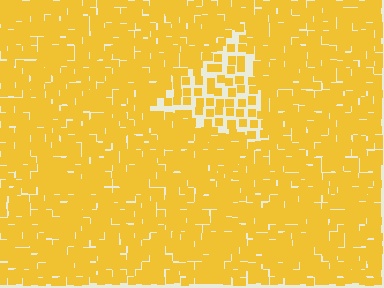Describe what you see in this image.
The image contains small yellow elements arranged at two different densities. A triangle-shaped region is visible where the elements are less densely packed than the surrounding area.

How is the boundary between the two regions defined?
The boundary is defined by a change in element density (approximately 2.1x ratio). All elements are the same color, size, and shape.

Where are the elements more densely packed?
The elements are more densely packed outside the triangle boundary.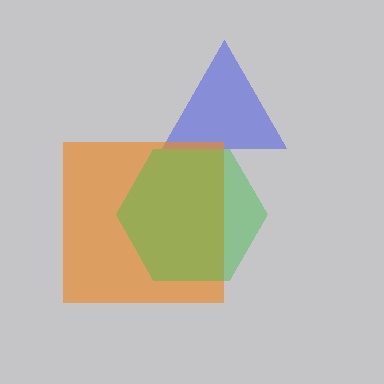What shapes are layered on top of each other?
The layered shapes are: a blue triangle, an orange square, a green hexagon.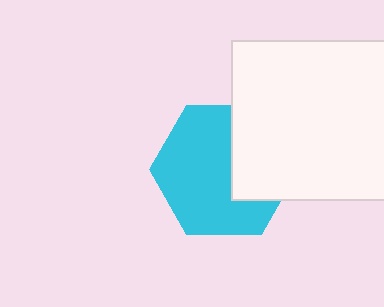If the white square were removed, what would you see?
You would see the complete cyan hexagon.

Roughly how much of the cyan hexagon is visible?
Most of it is visible (roughly 66%).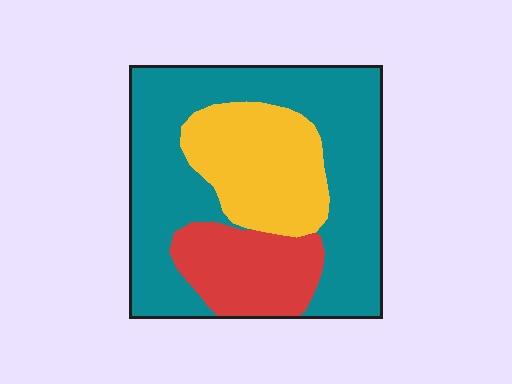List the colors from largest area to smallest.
From largest to smallest: teal, yellow, red.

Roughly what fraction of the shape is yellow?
Yellow takes up about one quarter (1/4) of the shape.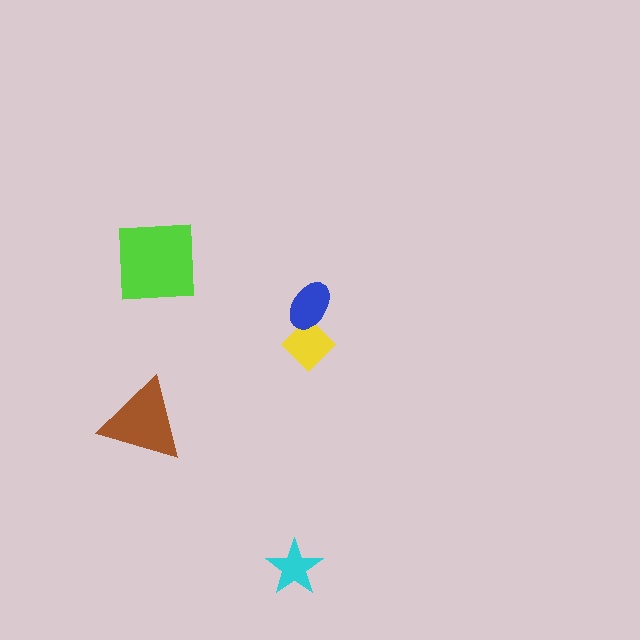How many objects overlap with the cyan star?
0 objects overlap with the cyan star.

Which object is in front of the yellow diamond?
The blue ellipse is in front of the yellow diamond.